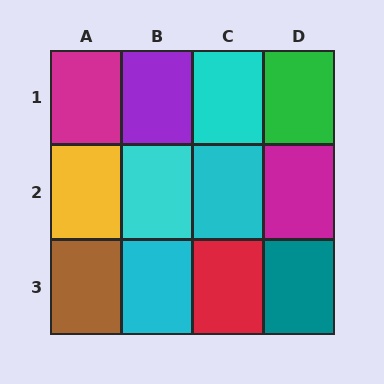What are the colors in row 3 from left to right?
Brown, cyan, red, teal.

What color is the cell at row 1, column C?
Cyan.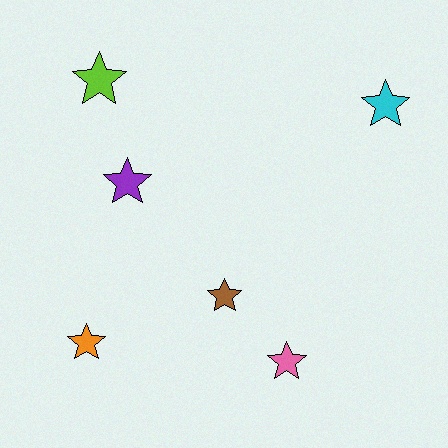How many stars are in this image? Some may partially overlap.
There are 6 stars.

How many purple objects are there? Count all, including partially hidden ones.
There is 1 purple object.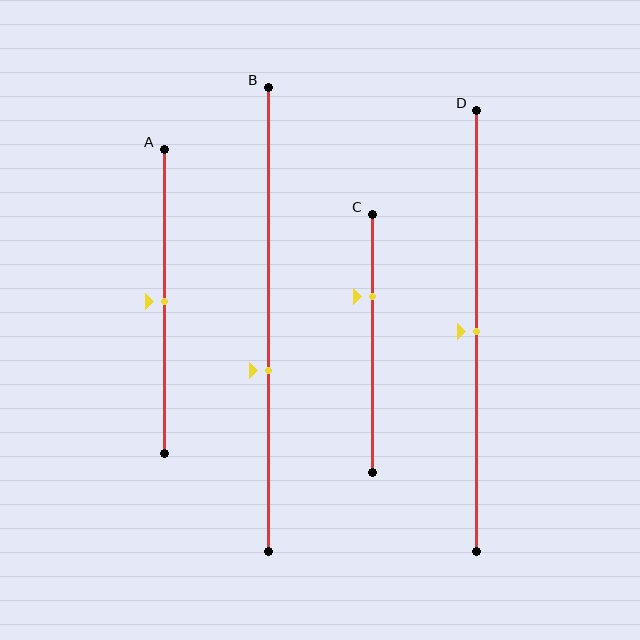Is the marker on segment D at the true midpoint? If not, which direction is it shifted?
Yes, the marker on segment D is at the true midpoint.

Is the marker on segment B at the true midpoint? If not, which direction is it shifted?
No, the marker on segment B is shifted downward by about 11% of the segment length.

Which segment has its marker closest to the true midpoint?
Segment A has its marker closest to the true midpoint.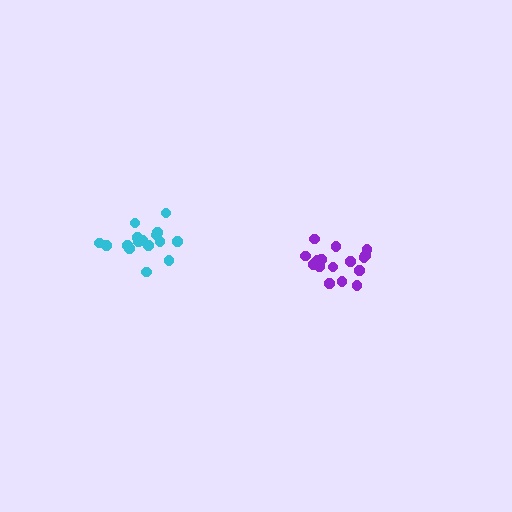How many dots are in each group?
Group 1: 16 dots, Group 2: 16 dots (32 total).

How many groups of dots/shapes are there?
There are 2 groups.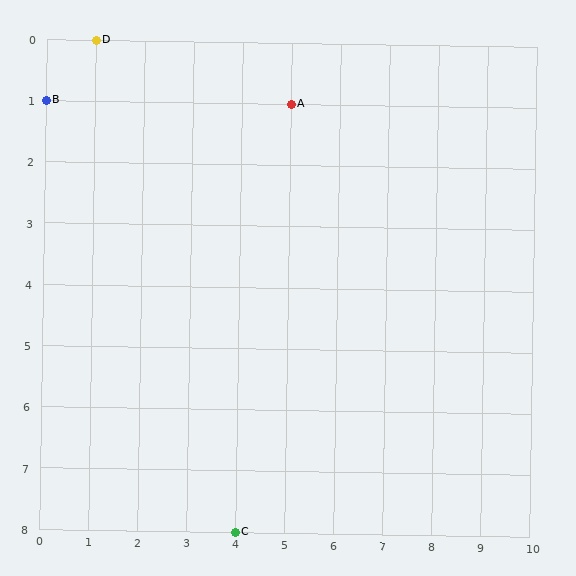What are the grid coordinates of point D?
Point D is at grid coordinates (1, 0).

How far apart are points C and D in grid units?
Points C and D are 3 columns and 8 rows apart (about 8.5 grid units diagonally).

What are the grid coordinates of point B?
Point B is at grid coordinates (0, 1).